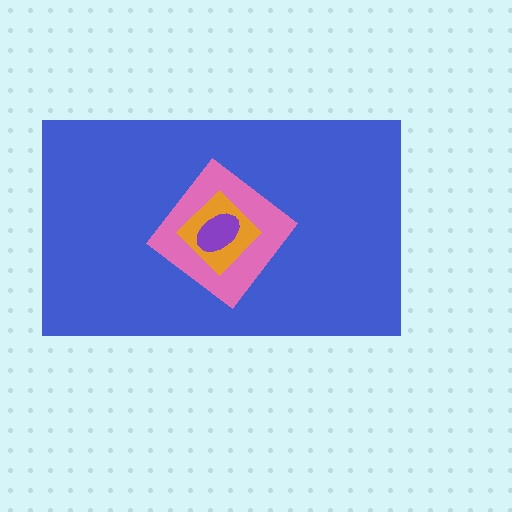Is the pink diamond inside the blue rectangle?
Yes.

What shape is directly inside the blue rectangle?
The pink diamond.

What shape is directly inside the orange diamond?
The purple ellipse.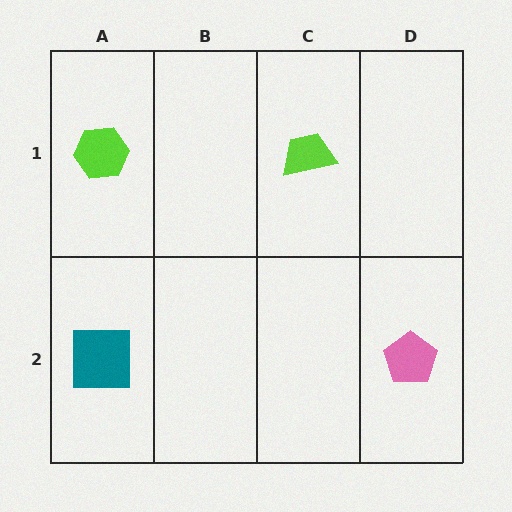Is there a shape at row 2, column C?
No, that cell is empty.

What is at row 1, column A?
A lime hexagon.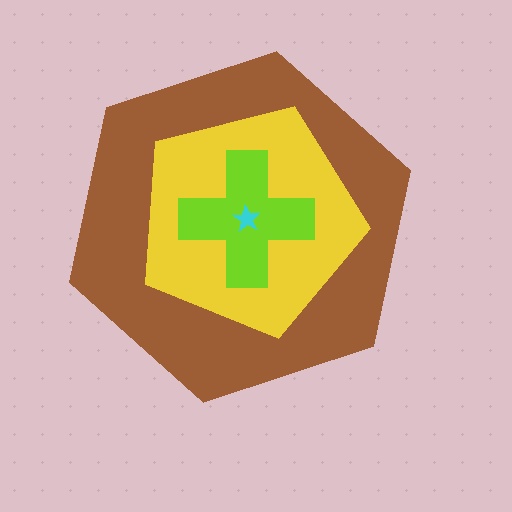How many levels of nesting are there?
4.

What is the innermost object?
The cyan star.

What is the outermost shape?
The brown hexagon.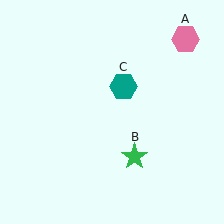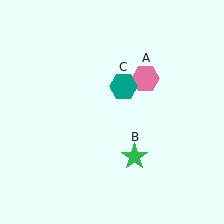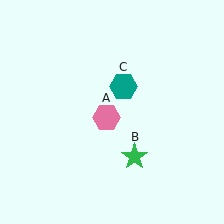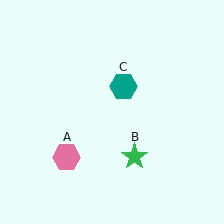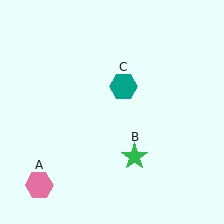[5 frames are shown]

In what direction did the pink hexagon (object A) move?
The pink hexagon (object A) moved down and to the left.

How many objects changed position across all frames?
1 object changed position: pink hexagon (object A).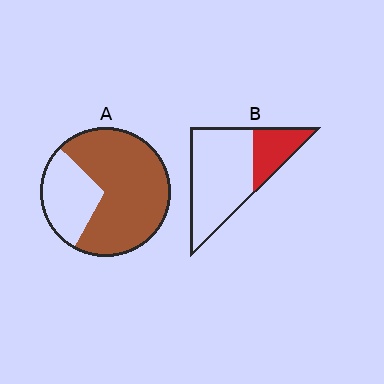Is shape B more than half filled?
No.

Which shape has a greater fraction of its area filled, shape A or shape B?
Shape A.